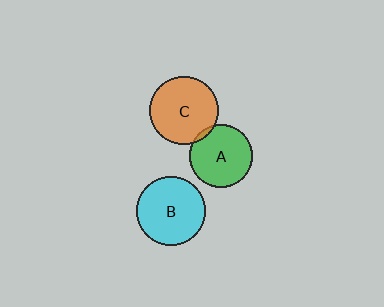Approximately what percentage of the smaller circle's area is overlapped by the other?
Approximately 5%.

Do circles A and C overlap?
Yes.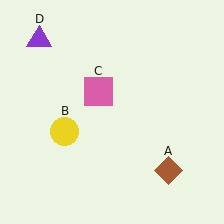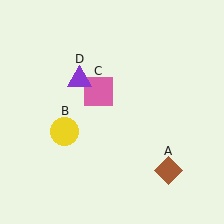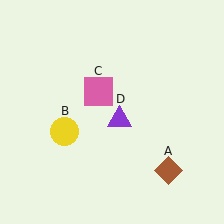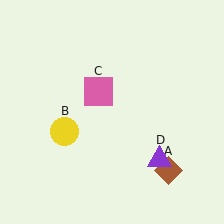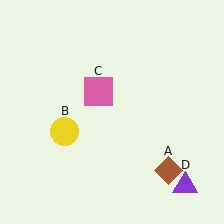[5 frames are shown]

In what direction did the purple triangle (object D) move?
The purple triangle (object D) moved down and to the right.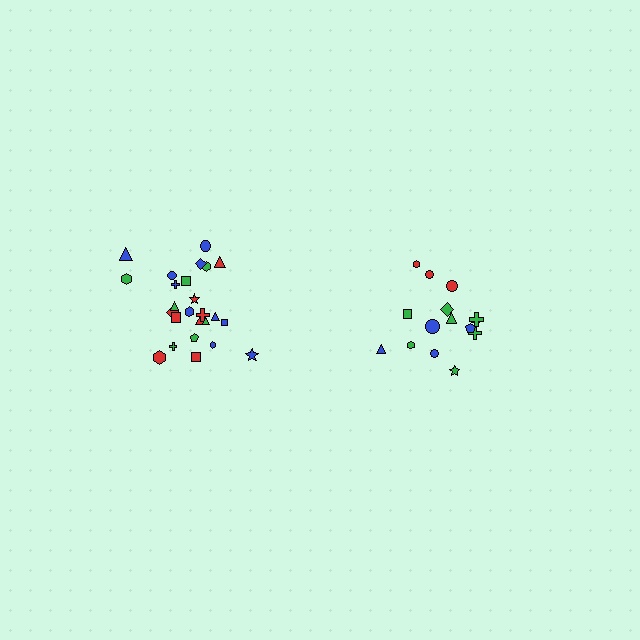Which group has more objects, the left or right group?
The left group.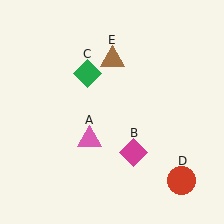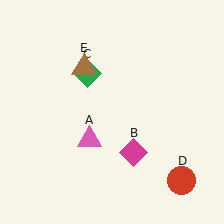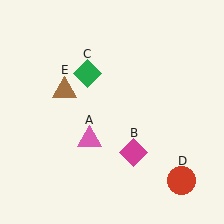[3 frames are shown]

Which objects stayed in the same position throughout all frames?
Pink triangle (object A) and magenta diamond (object B) and green diamond (object C) and red circle (object D) remained stationary.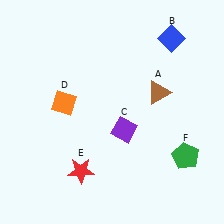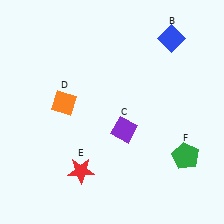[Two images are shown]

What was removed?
The brown triangle (A) was removed in Image 2.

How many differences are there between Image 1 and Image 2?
There is 1 difference between the two images.